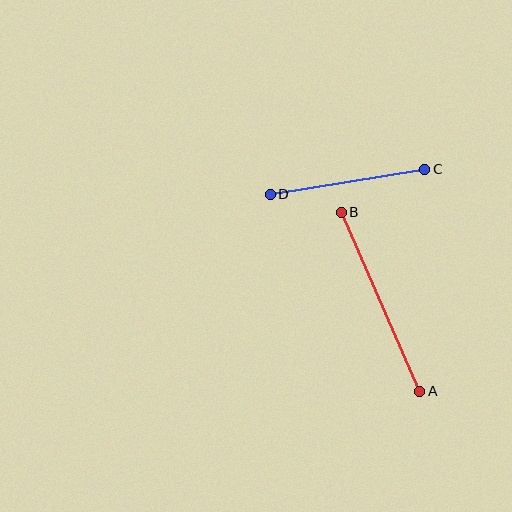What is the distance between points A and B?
The distance is approximately 195 pixels.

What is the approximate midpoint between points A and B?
The midpoint is at approximately (380, 302) pixels.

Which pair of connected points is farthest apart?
Points A and B are farthest apart.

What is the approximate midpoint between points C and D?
The midpoint is at approximately (348, 182) pixels.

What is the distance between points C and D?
The distance is approximately 157 pixels.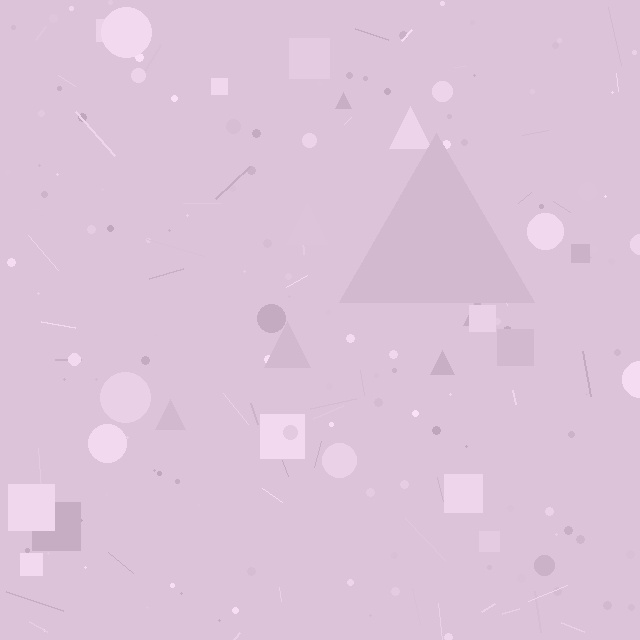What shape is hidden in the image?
A triangle is hidden in the image.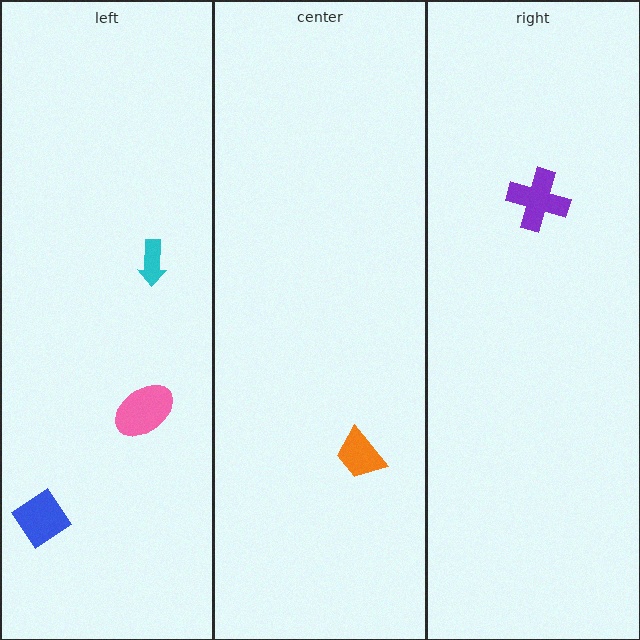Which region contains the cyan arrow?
The left region.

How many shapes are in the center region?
1.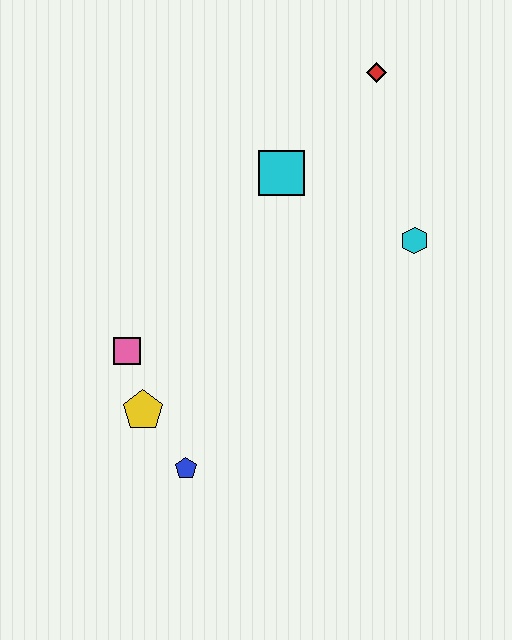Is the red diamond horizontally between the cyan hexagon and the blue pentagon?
Yes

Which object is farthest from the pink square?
The red diamond is farthest from the pink square.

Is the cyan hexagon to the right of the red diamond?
Yes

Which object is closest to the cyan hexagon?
The cyan square is closest to the cyan hexagon.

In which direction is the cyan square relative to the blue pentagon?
The cyan square is above the blue pentagon.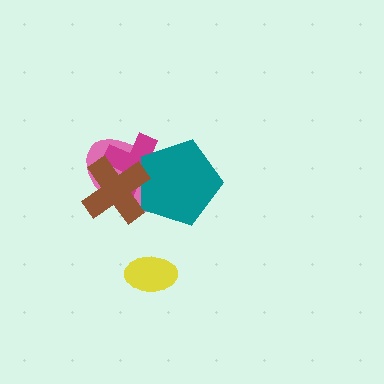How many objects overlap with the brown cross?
3 objects overlap with the brown cross.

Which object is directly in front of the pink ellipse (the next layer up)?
The magenta cross is directly in front of the pink ellipse.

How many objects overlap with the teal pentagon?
3 objects overlap with the teal pentagon.